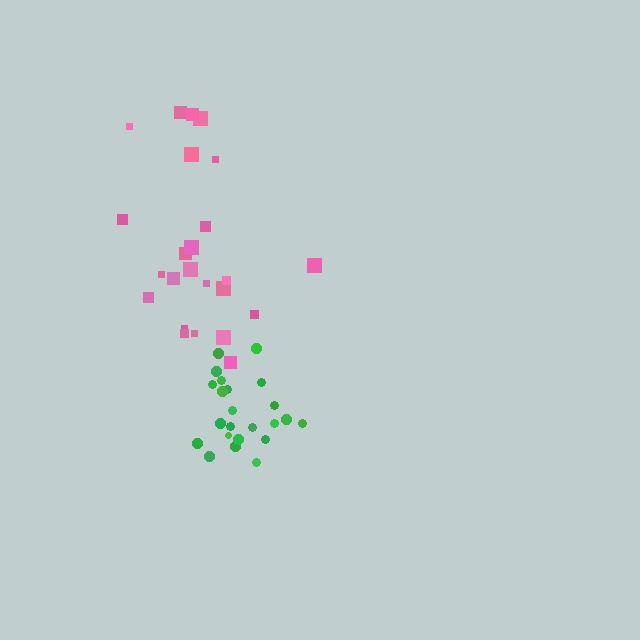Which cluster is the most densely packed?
Green.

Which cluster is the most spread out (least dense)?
Pink.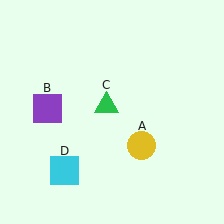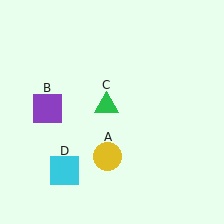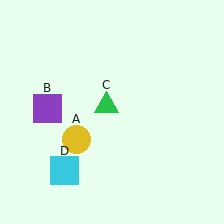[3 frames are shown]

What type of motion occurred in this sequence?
The yellow circle (object A) rotated clockwise around the center of the scene.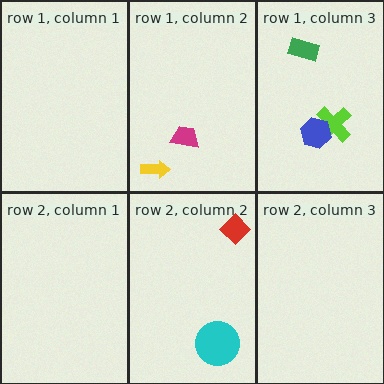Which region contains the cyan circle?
The row 2, column 2 region.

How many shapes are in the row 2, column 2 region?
2.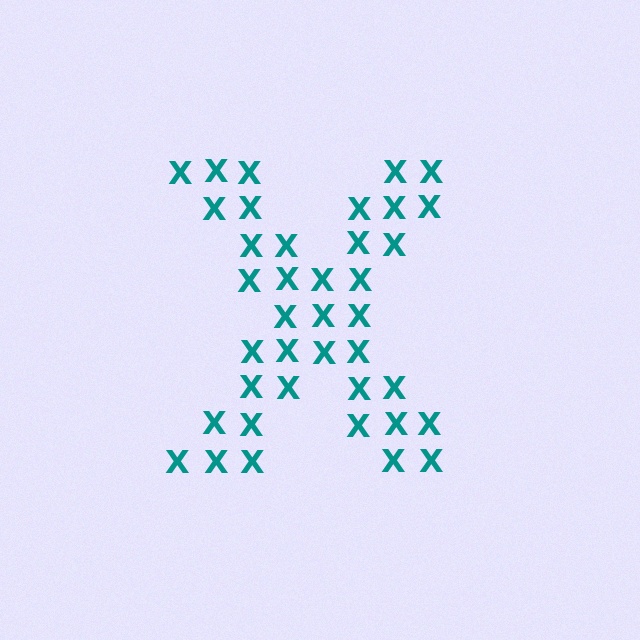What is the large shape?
The large shape is the letter X.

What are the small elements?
The small elements are letter X's.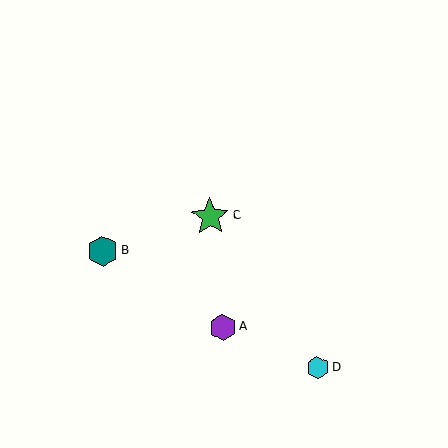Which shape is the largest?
The green star (labeled C) is the largest.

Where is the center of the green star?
The center of the green star is at (210, 217).